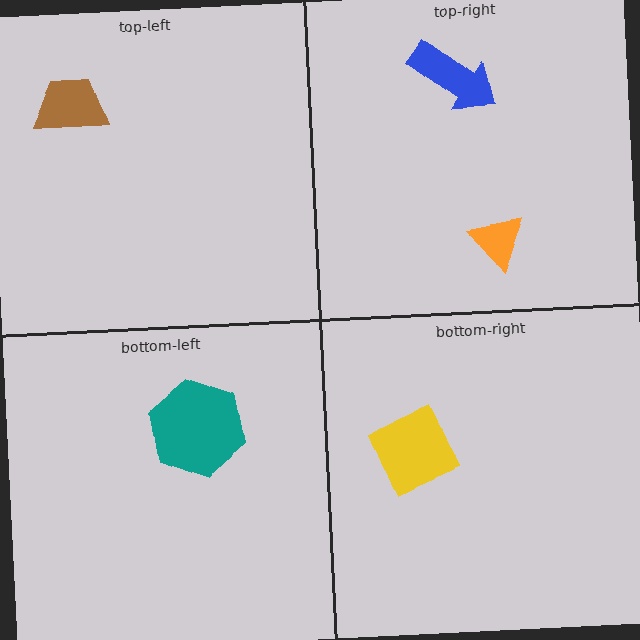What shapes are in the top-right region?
The orange triangle, the blue arrow.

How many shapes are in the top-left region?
1.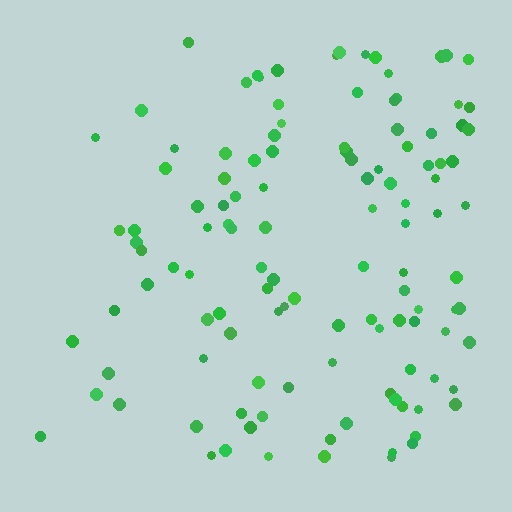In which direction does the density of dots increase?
From left to right, with the right side densest.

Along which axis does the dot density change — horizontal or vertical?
Horizontal.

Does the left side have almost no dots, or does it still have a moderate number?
Still a moderate number, just noticeably fewer than the right.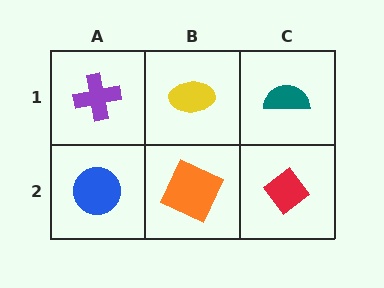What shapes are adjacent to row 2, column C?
A teal semicircle (row 1, column C), an orange square (row 2, column B).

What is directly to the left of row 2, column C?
An orange square.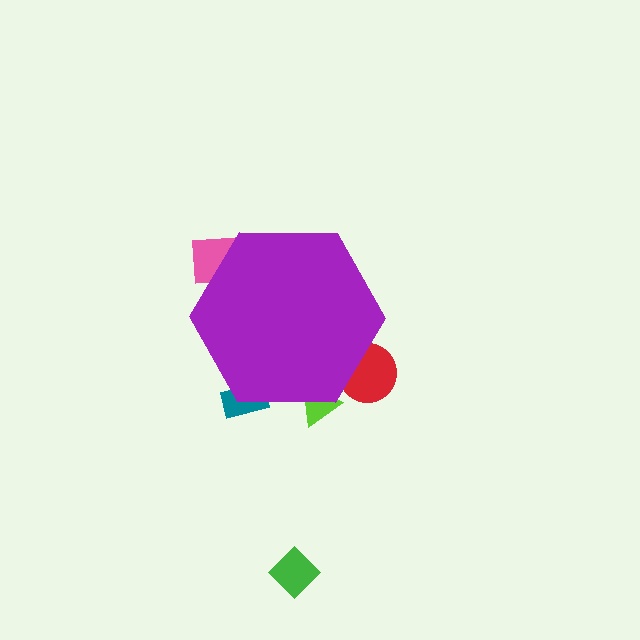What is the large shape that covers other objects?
A purple hexagon.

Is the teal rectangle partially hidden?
Yes, the teal rectangle is partially hidden behind the purple hexagon.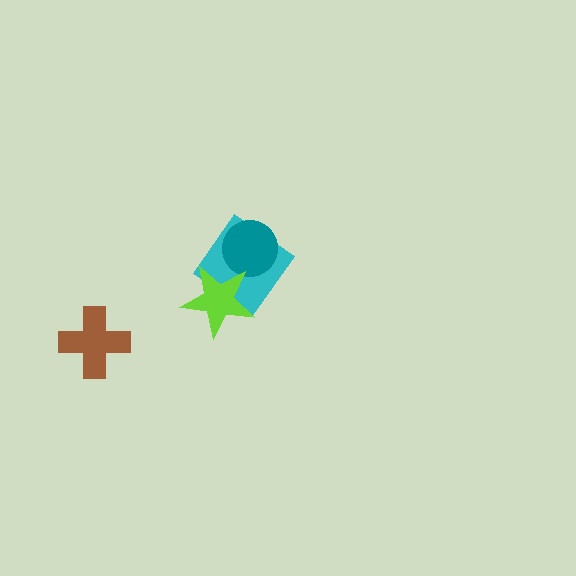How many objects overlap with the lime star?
1 object overlaps with the lime star.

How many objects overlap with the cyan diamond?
2 objects overlap with the cyan diamond.